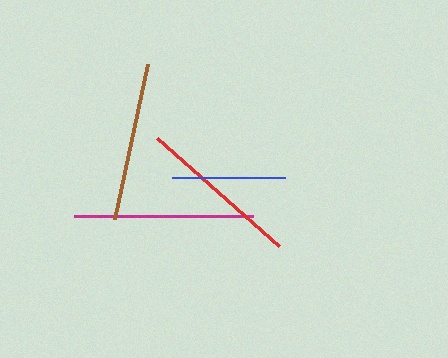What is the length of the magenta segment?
The magenta segment is approximately 180 pixels long.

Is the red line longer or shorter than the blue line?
The red line is longer than the blue line.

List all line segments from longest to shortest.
From longest to shortest: magenta, red, brown, blue.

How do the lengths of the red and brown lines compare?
The red and brown lines are approximately the same length.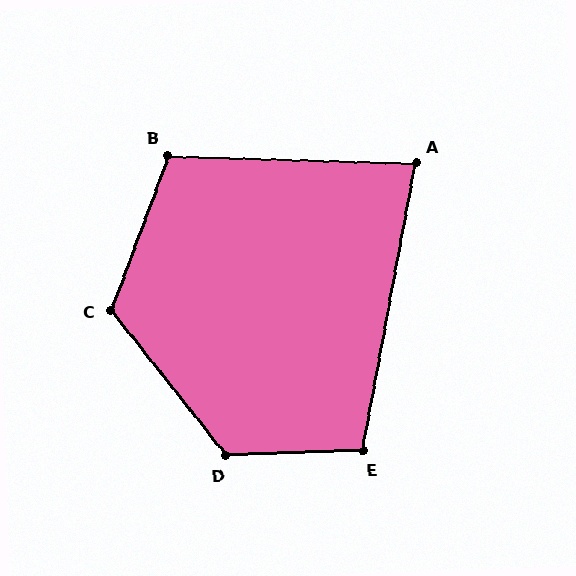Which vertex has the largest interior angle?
D, at approximately 126 degrees.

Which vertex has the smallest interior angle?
A, at approximately 81 degrees.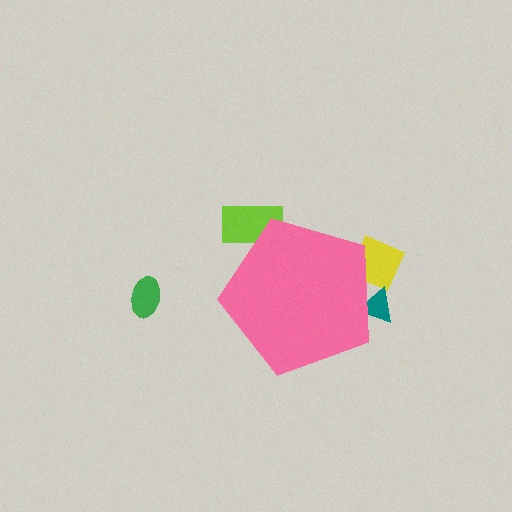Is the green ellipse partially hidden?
No, the green ellipse is fully visible.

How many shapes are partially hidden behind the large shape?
3 shapes are partially hidden.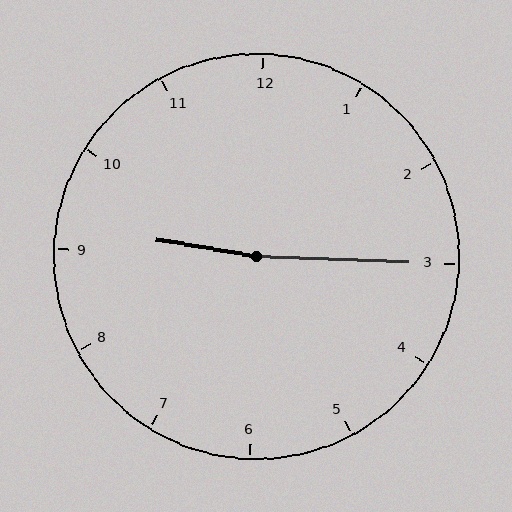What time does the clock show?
9:15.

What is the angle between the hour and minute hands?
Approximately 172 degrees.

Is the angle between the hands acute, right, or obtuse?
It is obtuse.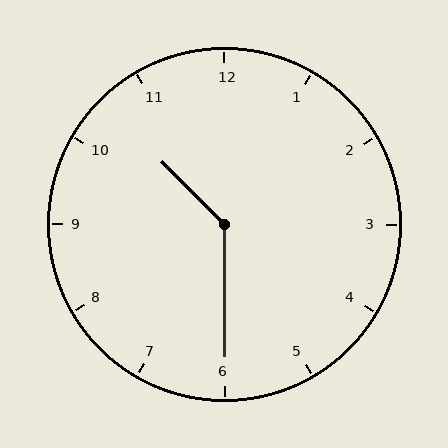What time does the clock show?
10:30.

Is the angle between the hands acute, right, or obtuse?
It is obtuse.